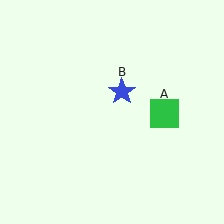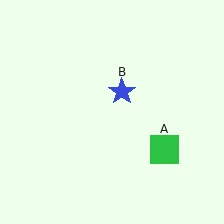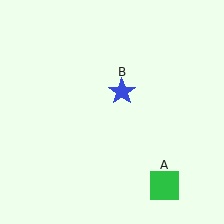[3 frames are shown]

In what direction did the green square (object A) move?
The green square (object A) moved down.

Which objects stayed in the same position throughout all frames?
Blue star (object B) remained stationary.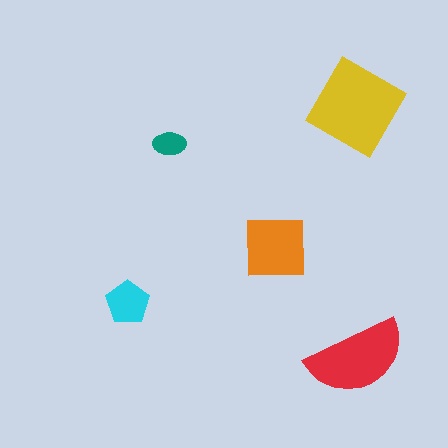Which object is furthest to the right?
The red semicircle is rightmost.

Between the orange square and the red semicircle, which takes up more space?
The red semicircle.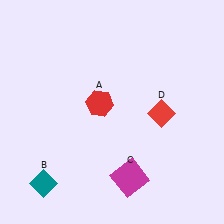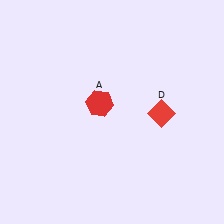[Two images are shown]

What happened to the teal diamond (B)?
The teal diamond (B) was removed in Image 2. It was in the bottom-left area of Image 1.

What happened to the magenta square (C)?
The magenta square (C) was removed in Image 2. It was in the bottom-right area of Image 1.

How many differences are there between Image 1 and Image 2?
There are 2 differences between the two images.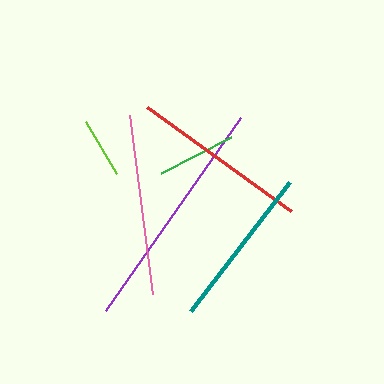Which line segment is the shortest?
The lime line is the shortest at approximately 60 pixels.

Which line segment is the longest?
The purple line is the longest at approximately 236 pixels.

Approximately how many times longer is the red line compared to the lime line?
The red line is approximately 2.9 times the length of the lime line.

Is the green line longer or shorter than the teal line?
The teal line is longer than the green line.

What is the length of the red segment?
The red segment is approximately 178 pixels long.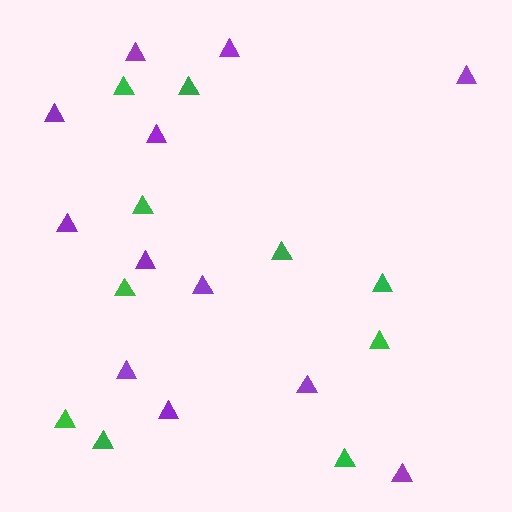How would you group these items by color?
There are 2 groups: one group of purple triangles (12) and one group of green triangles (10).